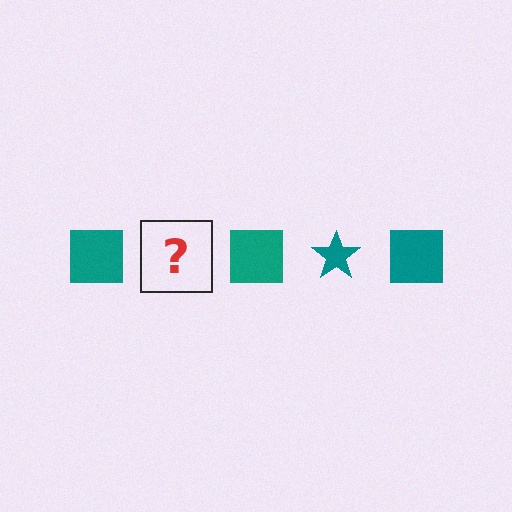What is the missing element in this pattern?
The missing element is a teal star.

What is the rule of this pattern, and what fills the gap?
The rule is that the pattern cycles through square, star shapes in teal. The gap should be filled with a teal star.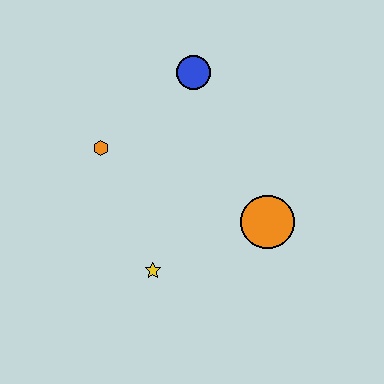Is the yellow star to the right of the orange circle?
No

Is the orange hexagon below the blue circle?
Yes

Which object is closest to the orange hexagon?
The blue circle is closest to the orange hexagon.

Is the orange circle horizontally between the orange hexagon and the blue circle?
No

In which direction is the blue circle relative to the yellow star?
The blue circle is above the yellow star.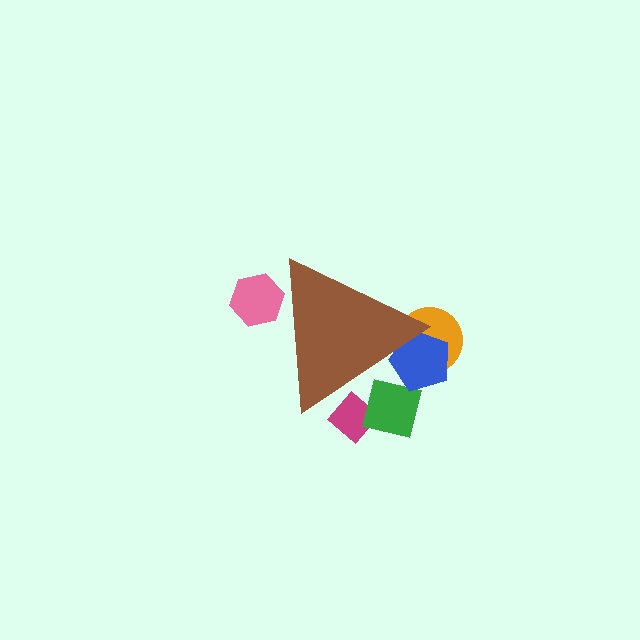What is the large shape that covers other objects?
A brown triangle.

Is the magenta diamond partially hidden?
Yes, the magenta diamond is partially hidden behind the brown triangle.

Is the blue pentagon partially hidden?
Yes, the blue pentagon is partially hidden behind the brown triangle.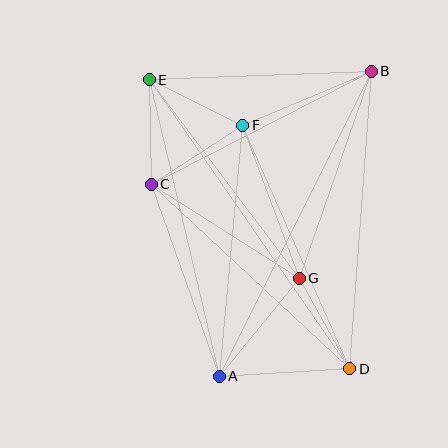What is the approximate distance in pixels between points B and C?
The distance between B and C is approximately 247 pixels.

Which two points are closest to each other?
Points D and G are closest to each other.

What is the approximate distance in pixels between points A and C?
The distance between A and C is approximately 204 pixels.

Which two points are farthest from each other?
Points D and E are farthest from each other.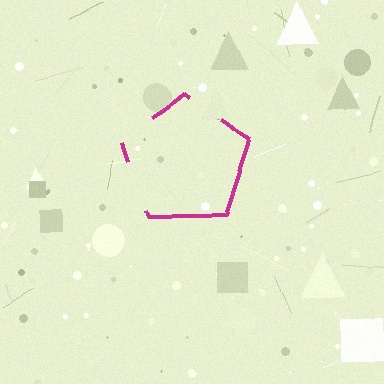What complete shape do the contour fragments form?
The contour fragments form a pentagon.